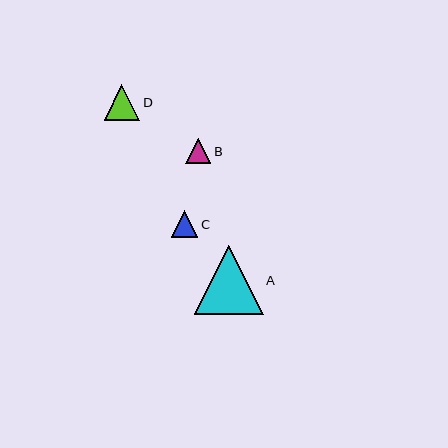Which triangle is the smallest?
Triangle B is the smallest with a size of approximately 25 pixels.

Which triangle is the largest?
Triangle A is the largest with a size of approximately 69 pixels.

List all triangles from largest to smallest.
From largest to smallest: A, D, C, B.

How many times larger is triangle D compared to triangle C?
Triangle D is approximately 1.3 times the size of triangle C.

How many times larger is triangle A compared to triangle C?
Triangle A is approximately 2.6 times the size of triangle C.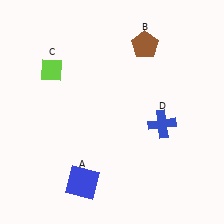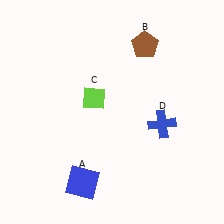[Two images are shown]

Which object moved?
The lime diamond (C) moved right.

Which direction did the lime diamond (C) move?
The lime diamond (C) moved right.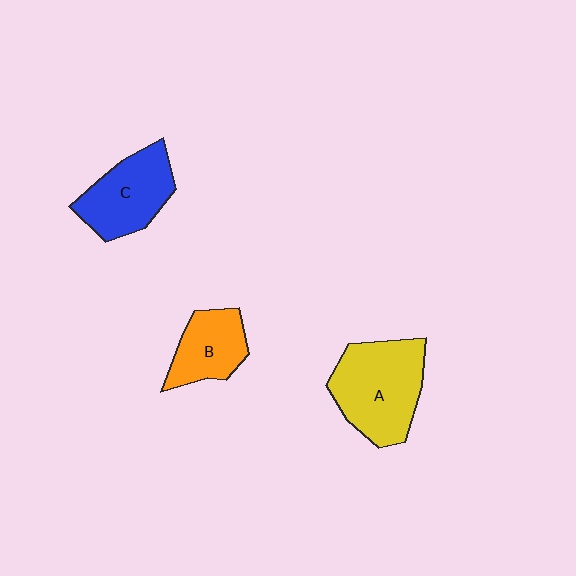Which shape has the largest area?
Shape A (yellow).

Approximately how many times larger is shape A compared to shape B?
Approximately 1.7 times.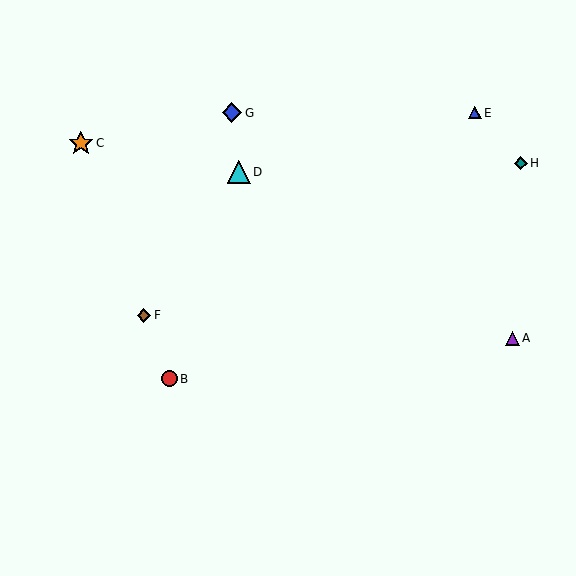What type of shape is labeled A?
Shape A is a purple triangle.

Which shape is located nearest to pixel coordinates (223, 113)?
The blue diamond (labeled G) at (232, 113) is nearest to that location.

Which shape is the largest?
The orange star (labeled C) is the largest.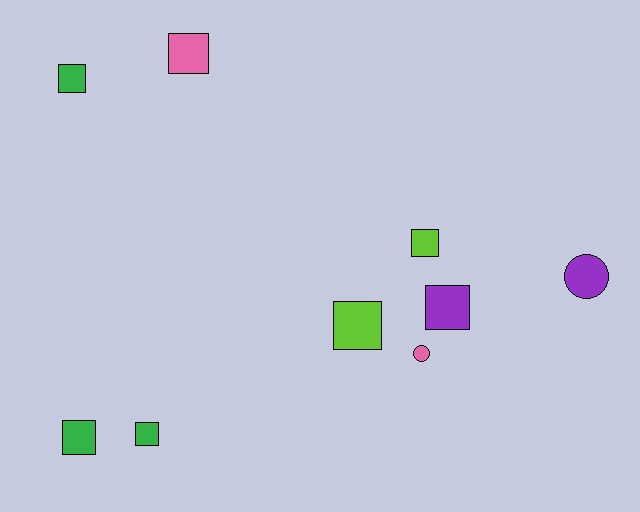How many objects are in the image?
There are 9 objects.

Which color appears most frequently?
Green, with 3 objects.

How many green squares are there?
There are 3 green squares.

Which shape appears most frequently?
Square, with 7 objects.